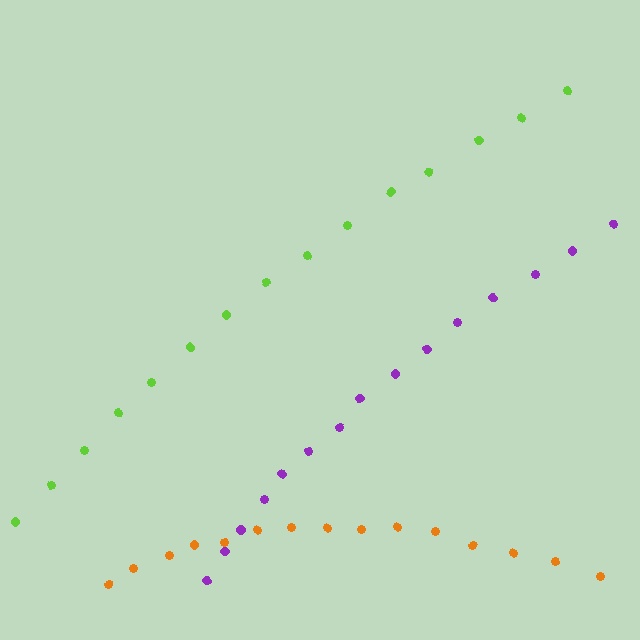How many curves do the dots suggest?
There are 3 distinct paths.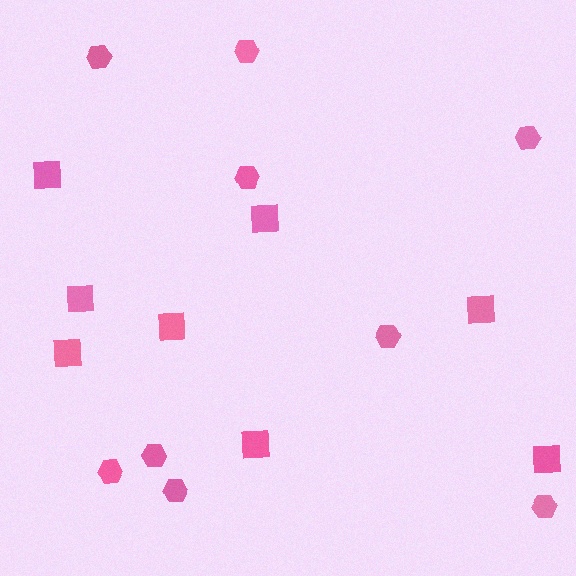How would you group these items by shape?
There are 2 groups: one group of hexagons (9) and one group of squares (8).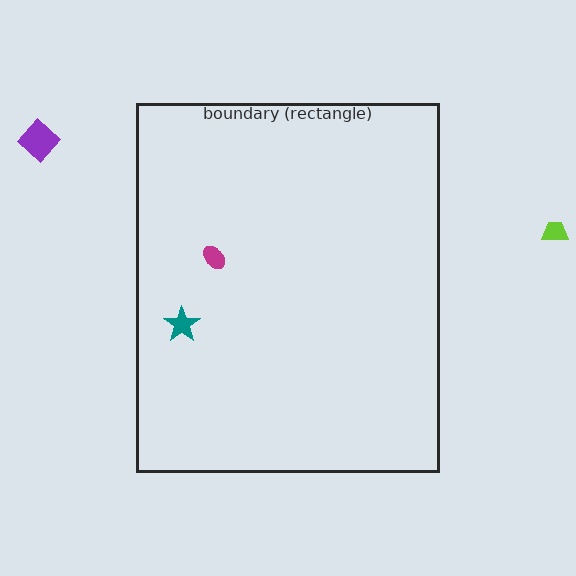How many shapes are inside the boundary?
2 inside, 2 outside.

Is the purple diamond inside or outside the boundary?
Outside.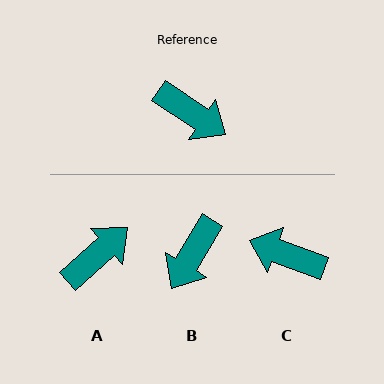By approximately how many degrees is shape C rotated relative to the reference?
Approximately 167 degrees clockwise.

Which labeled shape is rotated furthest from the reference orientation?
C, about 167 degrees away.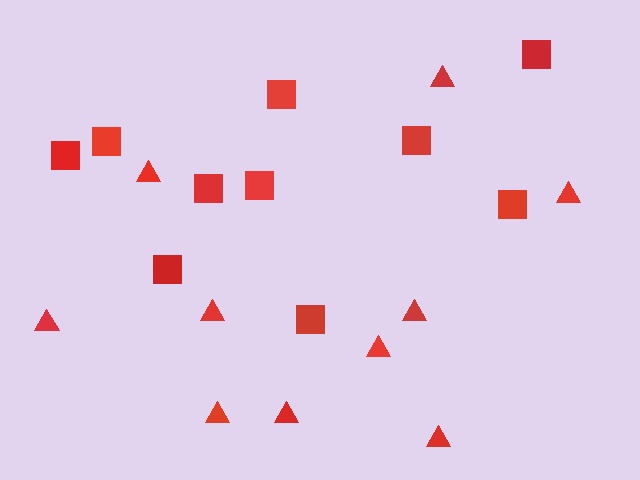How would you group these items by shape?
There are 2 groups: one group of squares (10) and one group of triangles (10).